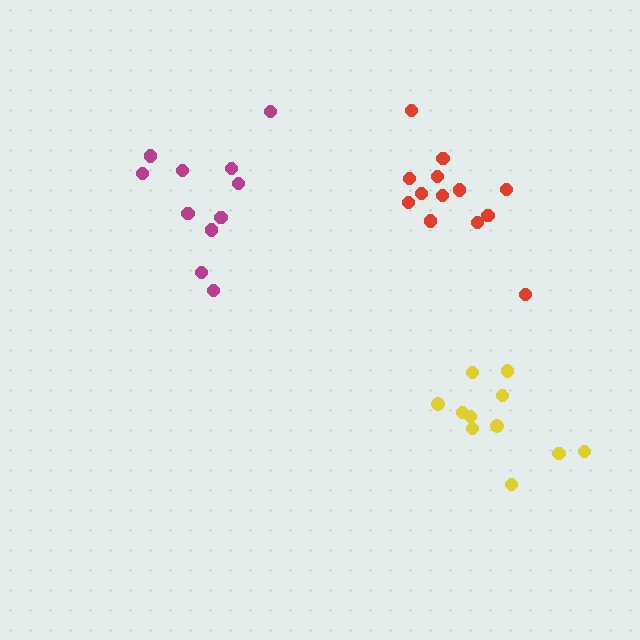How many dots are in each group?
Group 1: 13 dots, Group 2: 11 dots, Group 3: 11 dots (35 total).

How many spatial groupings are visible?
There are 3 spatial groupings.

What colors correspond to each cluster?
The clusters are colored: red, magenta, yellow.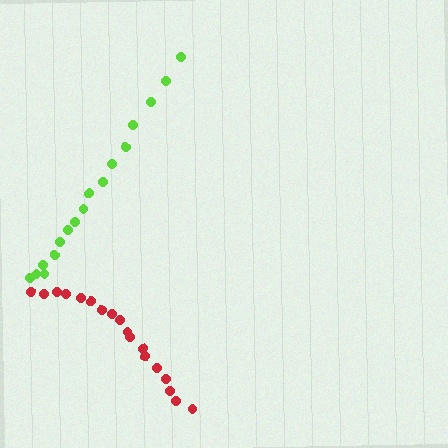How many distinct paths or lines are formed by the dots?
There are 2 distinct paths.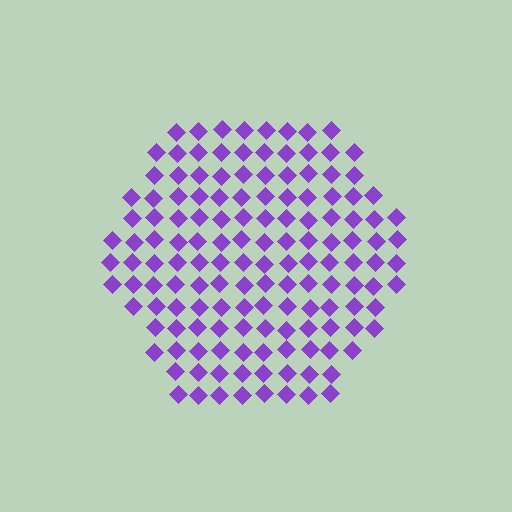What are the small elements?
The small elements are diamonds.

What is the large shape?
The large shape is a hexagon.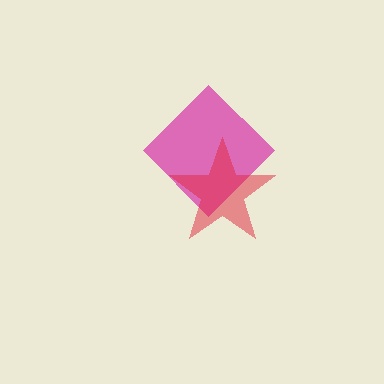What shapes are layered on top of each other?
The layered shapes are: a magenta diamond, a red star.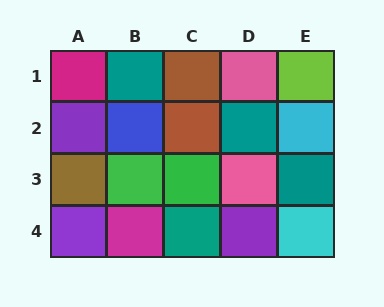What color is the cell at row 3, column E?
Teal.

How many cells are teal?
4 cells are teal.